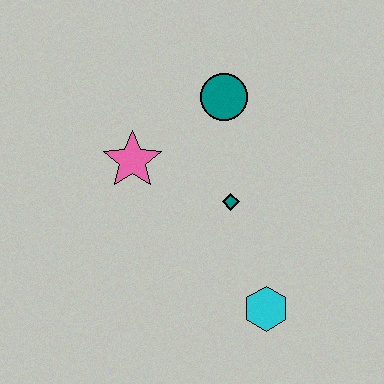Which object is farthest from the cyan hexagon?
The teal circle is farthest from the cyan hexagon.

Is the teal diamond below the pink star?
Yes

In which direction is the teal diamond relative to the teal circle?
The teal diamond is below the teal circle.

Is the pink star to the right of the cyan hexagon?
No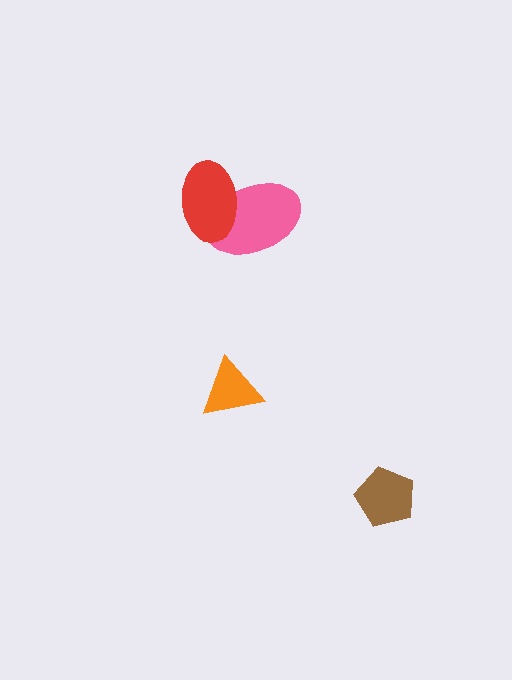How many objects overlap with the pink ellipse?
1 object overlaps with the pink ellipse.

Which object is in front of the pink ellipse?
The red ellipse is in front of the pink ellipse.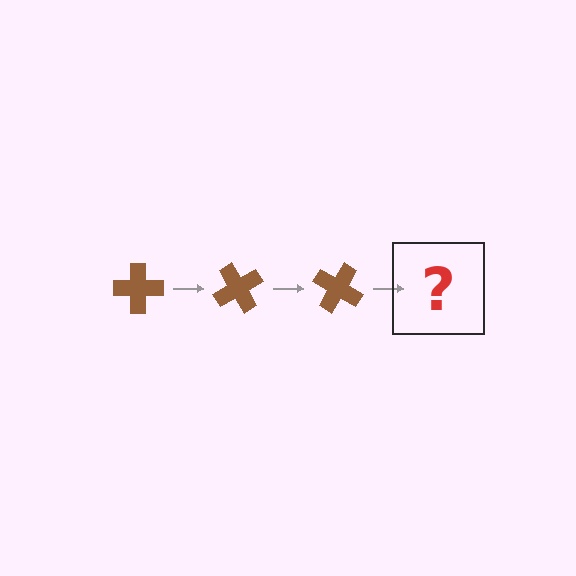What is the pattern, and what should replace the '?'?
The pattern is that the cross rotates 60 degrees each step. The '?' should be a brown cross rotated 180 degrees.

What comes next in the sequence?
The next element should be a brown cross rotated 180 degrees.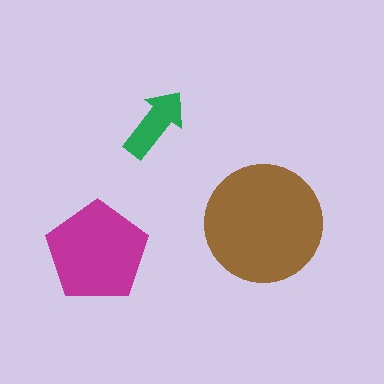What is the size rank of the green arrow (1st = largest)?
3rd.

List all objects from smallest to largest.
The green arrow, the magenta pentagon, the brown circle.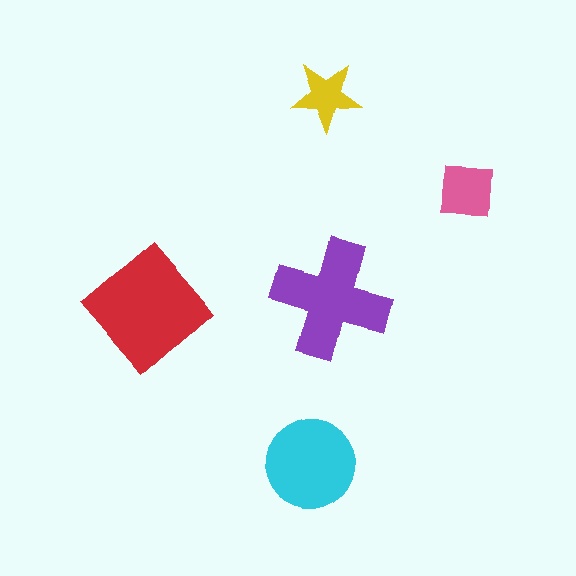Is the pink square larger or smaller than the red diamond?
Smaller.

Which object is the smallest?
The yellow star.